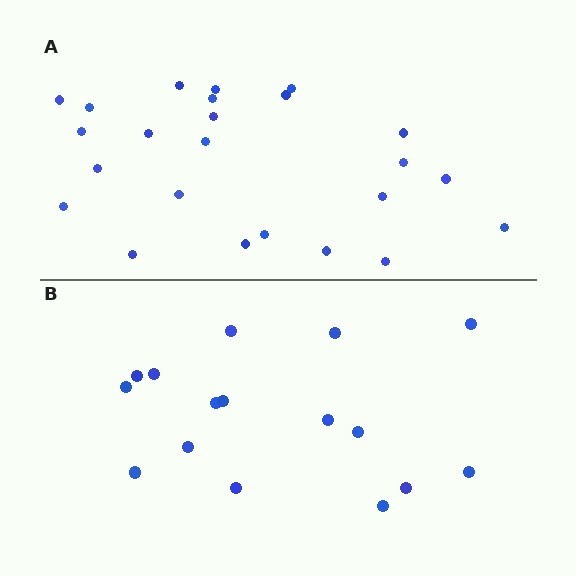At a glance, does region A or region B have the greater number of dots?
Region A (the top region) has more dots.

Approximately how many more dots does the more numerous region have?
Region A has roughly 8 or so more dots than region B.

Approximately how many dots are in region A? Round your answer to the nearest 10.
About 20 dots. (The exact count is 24, which rounds to 20.)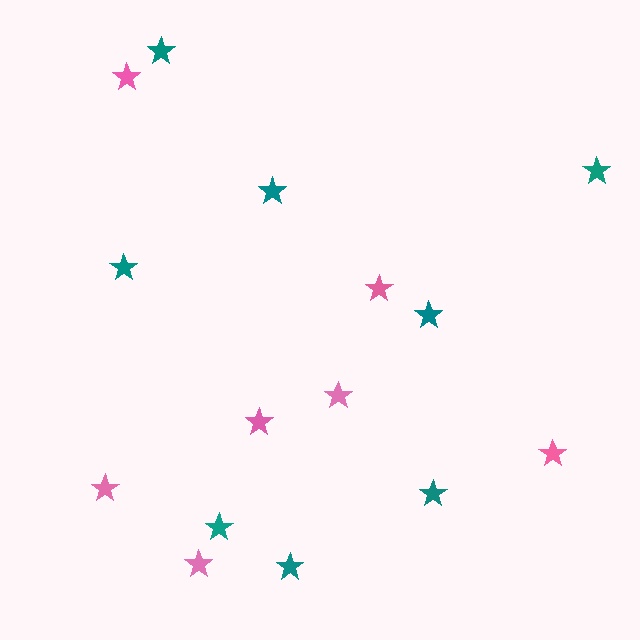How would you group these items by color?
There are 2 groups: one group of pink stars (7) and one group of teal stars (8).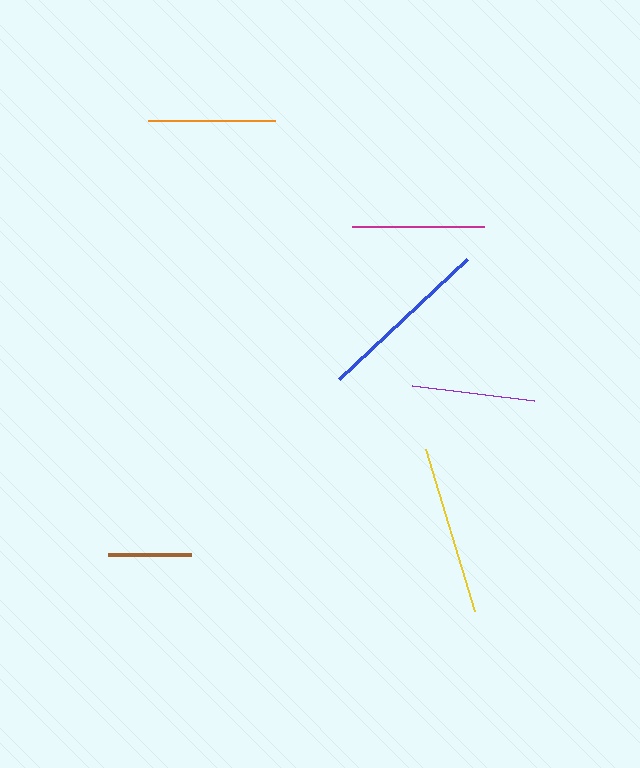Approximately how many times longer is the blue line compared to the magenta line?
The blue line is approximately 1.3 times the length of the magenta line.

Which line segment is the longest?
The blue line is the longest at approximately 175 pixels.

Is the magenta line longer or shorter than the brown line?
The magenta line is longer than the brown line.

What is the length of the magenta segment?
The magenta segment is approximately 132 pixels long.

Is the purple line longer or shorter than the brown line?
The purple line is longer than the brown line.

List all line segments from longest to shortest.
From longest to shortest: blue, yellow, magenta, orange, purple, brown.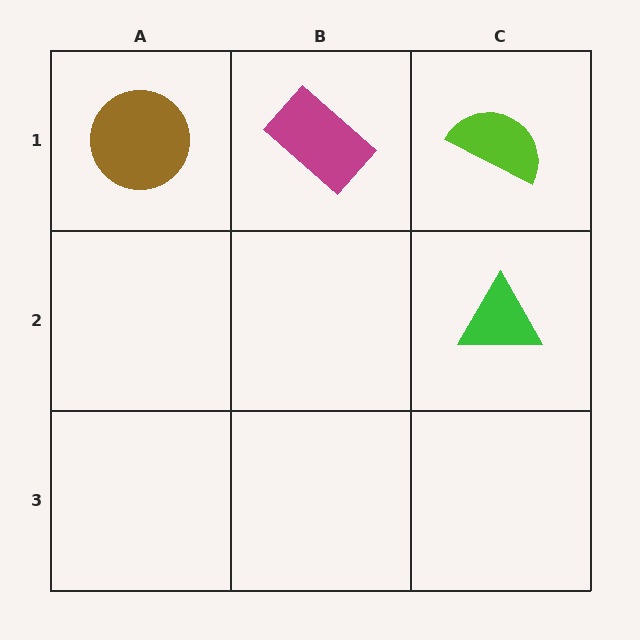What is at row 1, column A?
A brown circle.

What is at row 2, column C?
A green triangle.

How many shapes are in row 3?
0 shapes.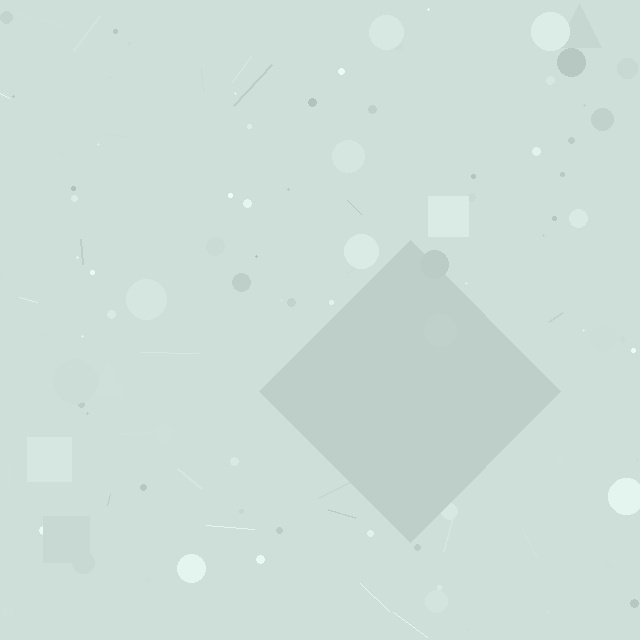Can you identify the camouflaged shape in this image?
The camouflaged shape is a diamond.